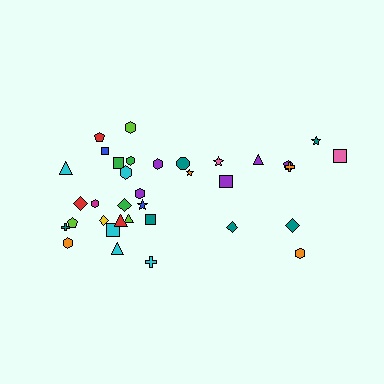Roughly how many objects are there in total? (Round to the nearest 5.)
Roughly 35 objects in total.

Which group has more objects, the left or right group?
The left group.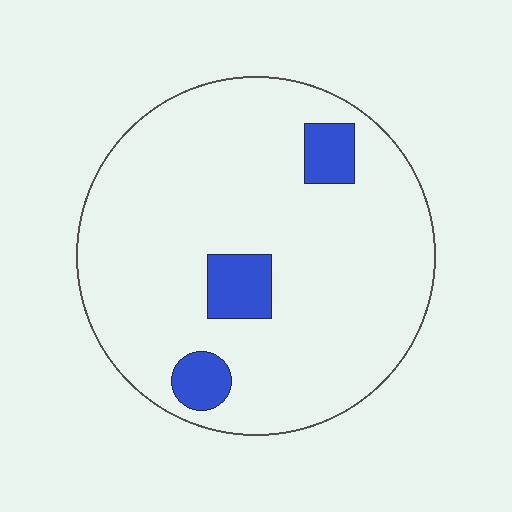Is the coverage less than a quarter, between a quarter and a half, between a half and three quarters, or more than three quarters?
Less than a quarter.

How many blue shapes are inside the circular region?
3.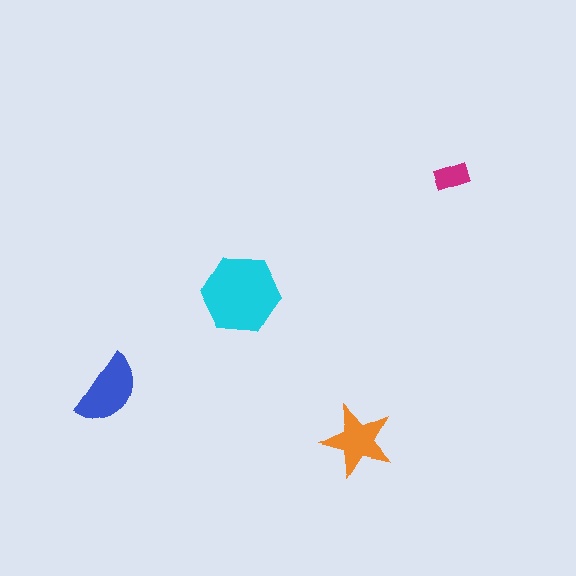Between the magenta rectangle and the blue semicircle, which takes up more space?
The blue semicircle.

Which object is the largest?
The cyan hexagon.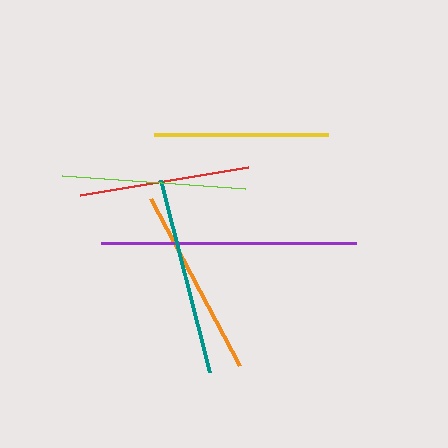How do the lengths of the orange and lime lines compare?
The orange and lime lines are approximately the same length.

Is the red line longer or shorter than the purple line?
The purple line is longer than the red line.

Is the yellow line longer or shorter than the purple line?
The purple line is longer than the yellow line.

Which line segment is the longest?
The purple line is the longest at approximately 255 pixels.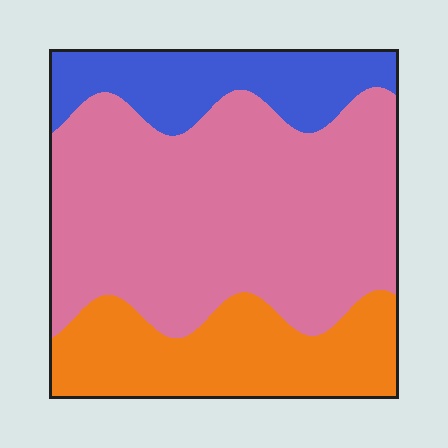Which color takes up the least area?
Blue, at roughly 20%.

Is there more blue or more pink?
Pink.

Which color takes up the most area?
Pink, at roughly 60%.